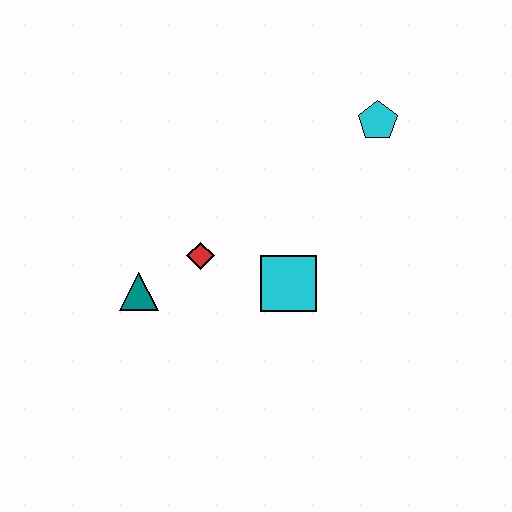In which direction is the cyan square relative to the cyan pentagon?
The cyan square is below the cyan pentagon.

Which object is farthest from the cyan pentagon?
The teal triangle is farthest from the cyan pentagon.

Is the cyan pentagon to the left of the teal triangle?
No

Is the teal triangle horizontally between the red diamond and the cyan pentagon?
No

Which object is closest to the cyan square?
The red diamond is closest to the cyan square.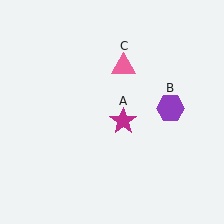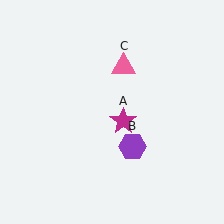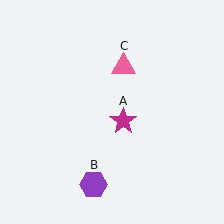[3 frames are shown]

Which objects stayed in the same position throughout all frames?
Magenta star (object A) and pink triangle (object C) remained stationary.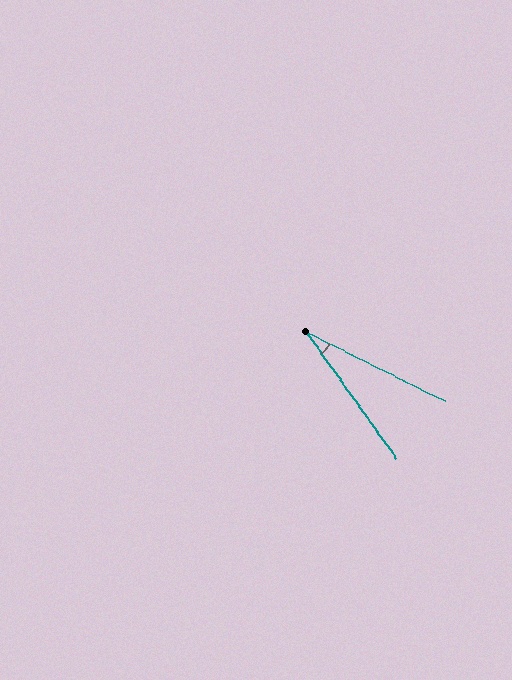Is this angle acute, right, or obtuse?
It is acute.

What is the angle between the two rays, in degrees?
Approximately 28 degrees.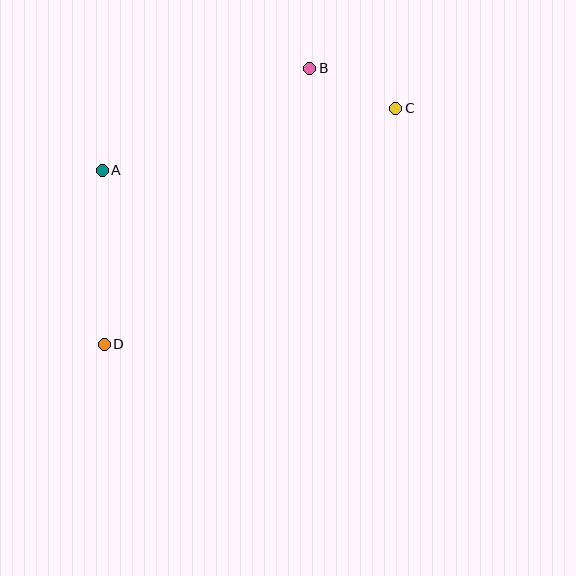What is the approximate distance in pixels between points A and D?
The distance between A and D is approximately 174 pixels.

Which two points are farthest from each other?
Points C and D are farthest from each other.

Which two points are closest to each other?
Points B and C are closest to each other.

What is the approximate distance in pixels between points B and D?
The distance between B and D is approximately 344 pixels.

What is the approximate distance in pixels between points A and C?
The distance between A and C is approximately 300 pixels.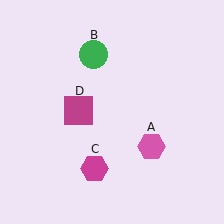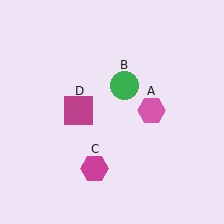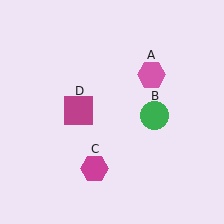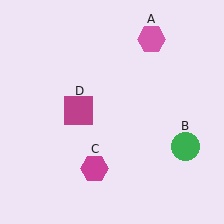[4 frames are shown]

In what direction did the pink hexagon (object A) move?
The pink hexagon (object A) moved up.